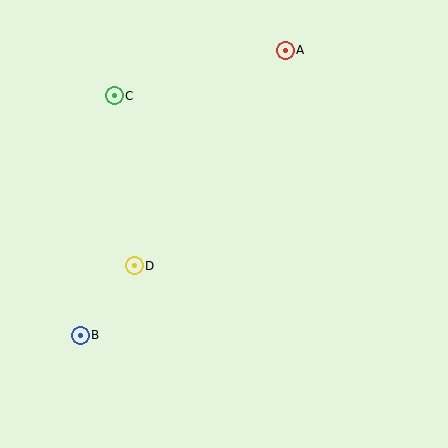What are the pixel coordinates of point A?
Point A is at (285, 50).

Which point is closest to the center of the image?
Point D at (134, 266) is closest to the center.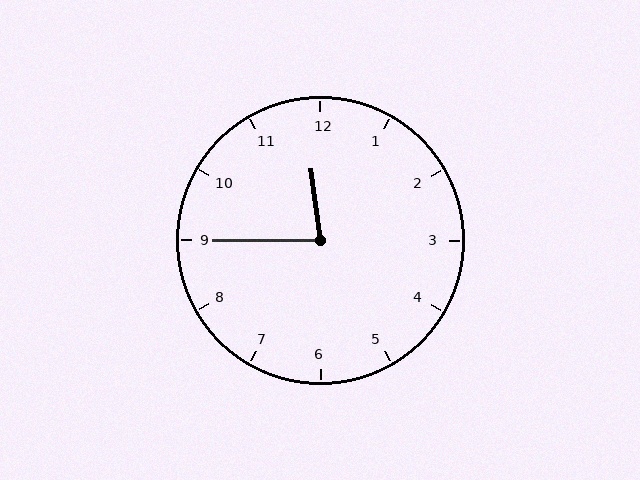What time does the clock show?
11:45.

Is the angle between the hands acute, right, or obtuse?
It is acute.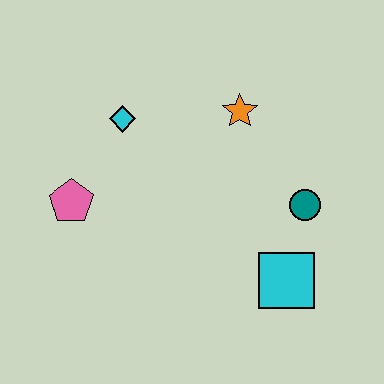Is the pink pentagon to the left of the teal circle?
Yes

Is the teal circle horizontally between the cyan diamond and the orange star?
No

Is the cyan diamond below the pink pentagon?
No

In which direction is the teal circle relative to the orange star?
The teal circle is below the orange star.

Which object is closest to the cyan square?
The teal circle is closest to the cyan square.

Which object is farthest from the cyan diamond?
The cyan square is farthest from the cyan diamond.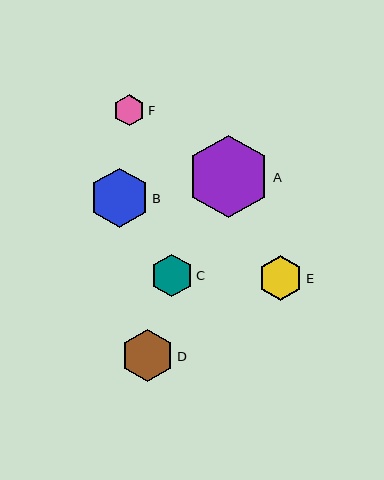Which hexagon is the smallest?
Hexagon F is the smallest with a size of approximately 31 pixels.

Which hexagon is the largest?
Hexagon A is the largest with a size of approximately 83 pixels.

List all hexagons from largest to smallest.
From largest to smallest: A, B, D, E, C, F.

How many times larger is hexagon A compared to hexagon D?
Hexagon A is approximately 1.6 times the size of hexagon D.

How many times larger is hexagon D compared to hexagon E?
Hexagon D is approximately 1.2 times the size of hexagon E.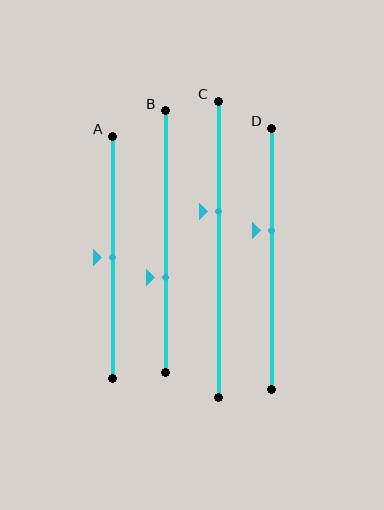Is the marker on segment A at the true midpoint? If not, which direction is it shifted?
Yes, the marker on segment A is at the true midpoint.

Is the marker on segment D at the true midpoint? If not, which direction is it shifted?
No, the marker on segment D is shifted upward by about 11% of the segment length.